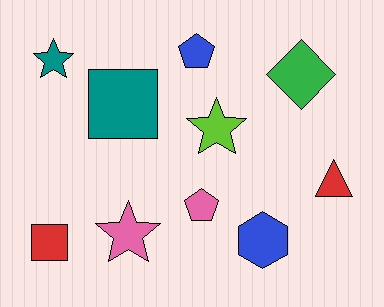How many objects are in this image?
There are 10 objects.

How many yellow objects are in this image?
There are no yellow objects.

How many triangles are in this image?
There is 1 triangle.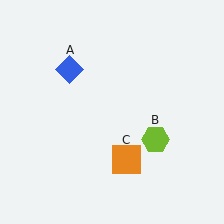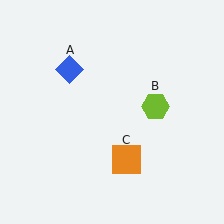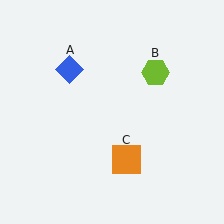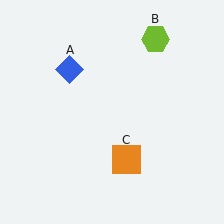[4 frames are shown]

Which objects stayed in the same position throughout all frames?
Blue diamond (object A) and orange square (object C) remained stationary.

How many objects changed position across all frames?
1 object changed position: lime hexagon (object B).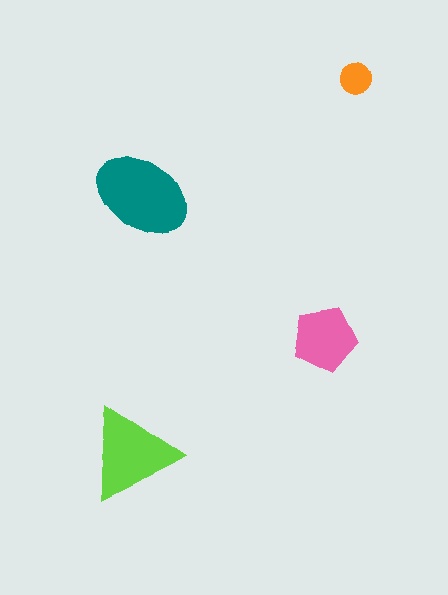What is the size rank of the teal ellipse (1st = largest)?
1st.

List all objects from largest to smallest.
The teal ellipse, the lime triangle, the pink pentagon, the orange circle.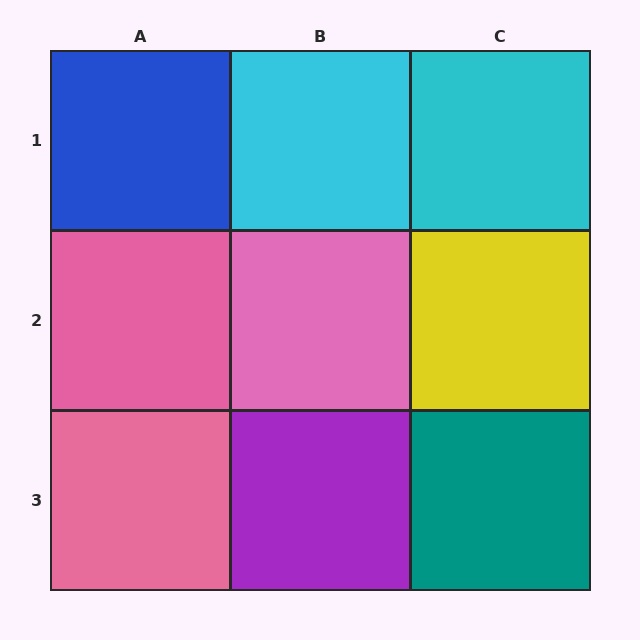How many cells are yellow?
1 cell is yellow.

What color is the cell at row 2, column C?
Yellow.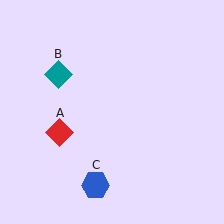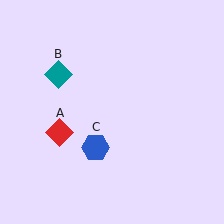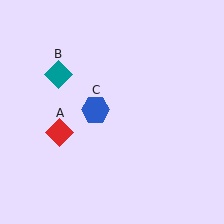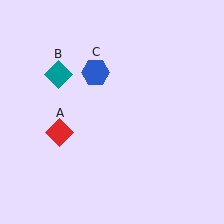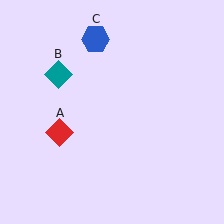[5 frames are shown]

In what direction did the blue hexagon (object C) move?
The blue hexagon (object C) moved up.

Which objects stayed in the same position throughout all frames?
Red diamond (object A) and teal diamond (object B) remained stationary.